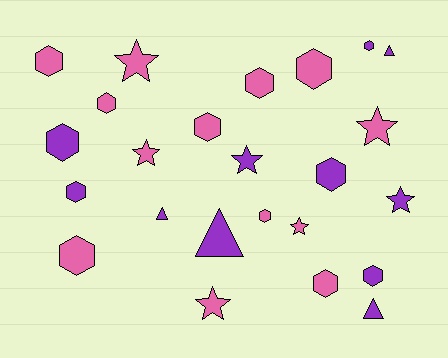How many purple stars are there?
There are 2 purple stars.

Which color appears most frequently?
Pink, with 13 objects.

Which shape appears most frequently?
Hexagon, with 13 objects.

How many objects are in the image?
There are 24 objects.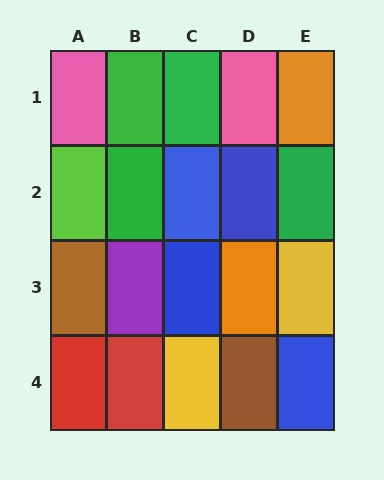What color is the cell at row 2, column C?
Blue.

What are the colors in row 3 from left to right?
Brown, purple, blue, orange, yellow.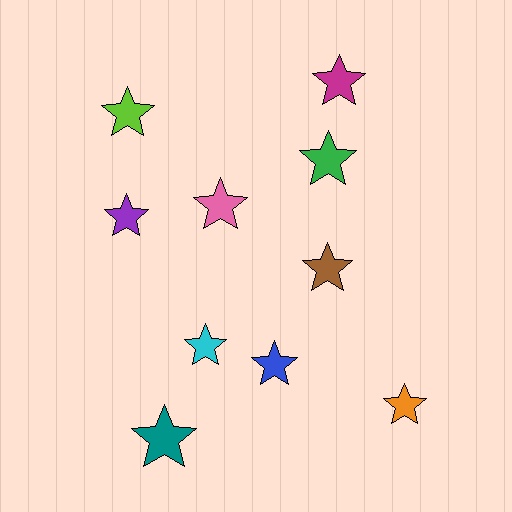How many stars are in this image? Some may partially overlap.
There are 10 stars.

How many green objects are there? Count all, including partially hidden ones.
There is 1 green object.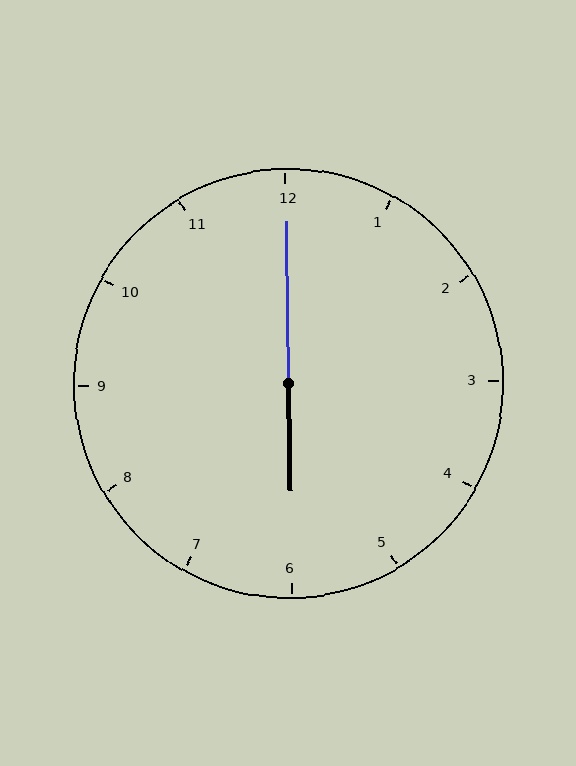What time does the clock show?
6:00.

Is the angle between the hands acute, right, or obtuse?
It is obtuse.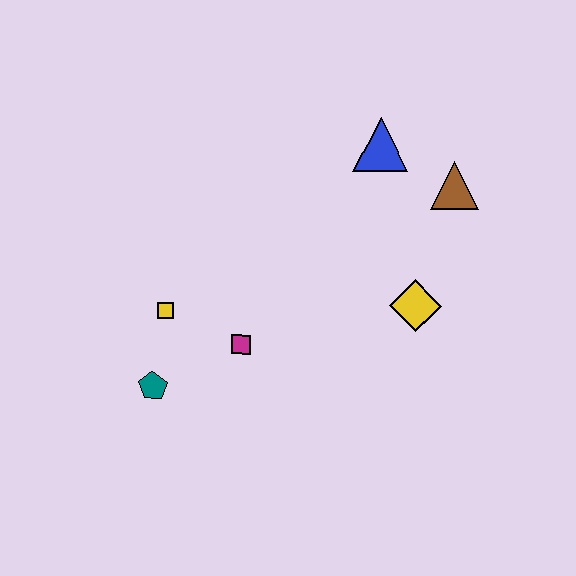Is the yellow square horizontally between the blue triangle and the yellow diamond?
No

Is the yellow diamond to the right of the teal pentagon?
Yes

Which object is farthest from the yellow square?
The brown triangle is farthest from the yellow square.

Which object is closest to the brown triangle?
The blue triangle is closest to the brown triangle.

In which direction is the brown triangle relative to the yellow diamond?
The brown triangle is above the yellow diamond.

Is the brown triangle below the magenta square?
No